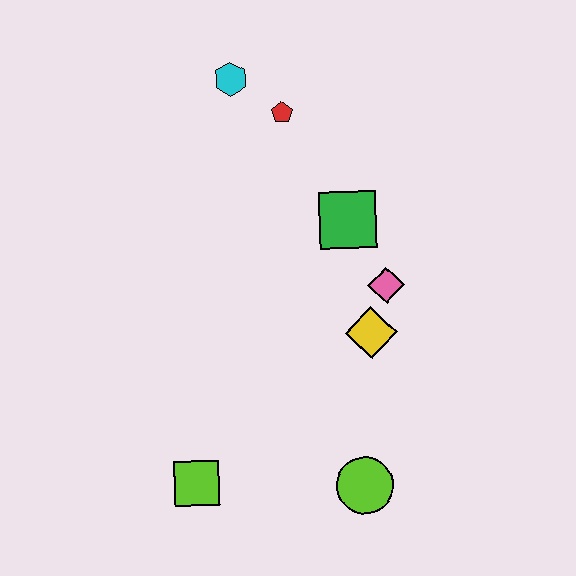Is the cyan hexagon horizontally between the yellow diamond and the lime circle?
No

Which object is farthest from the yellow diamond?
The cyan hexagon is farthest from the yellow diamond.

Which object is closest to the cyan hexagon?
The red pentagon is closest to the cyan hexagon.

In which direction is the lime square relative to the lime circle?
The lime square is to the left of the lime circle.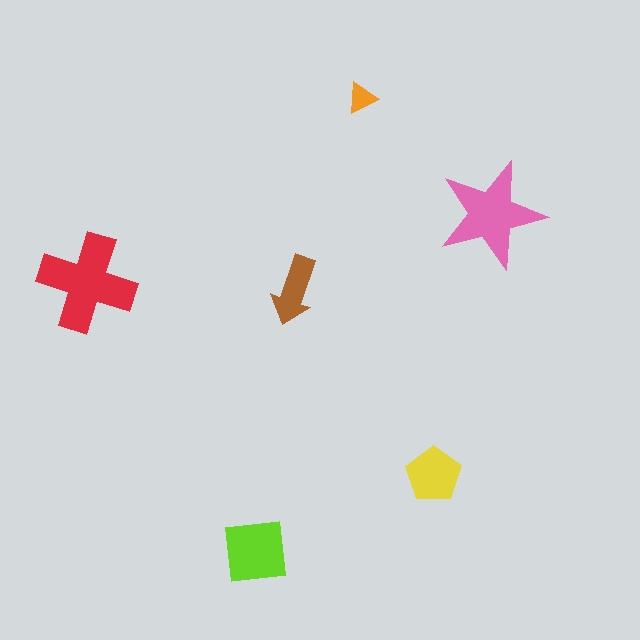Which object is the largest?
The red cross.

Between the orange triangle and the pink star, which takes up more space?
The pink star.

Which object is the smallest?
The orange triangle.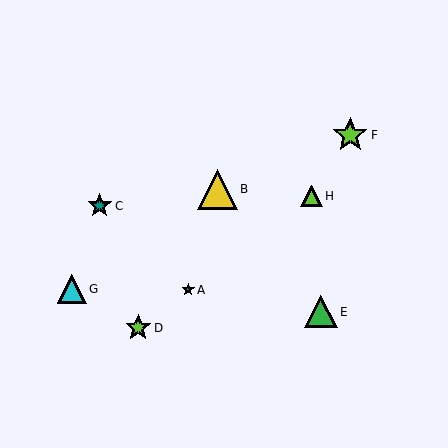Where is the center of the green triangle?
The center of the green triangle is at (321, 312).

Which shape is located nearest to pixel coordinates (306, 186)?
The lime triangle (labeled H) at (311, 196) is nearest to that location.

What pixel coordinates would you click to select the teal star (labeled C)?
Click at (100, 206) to select the teal star C.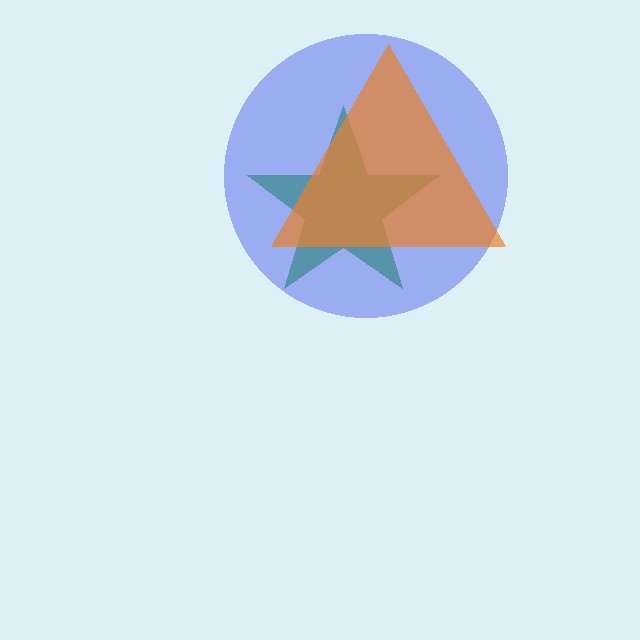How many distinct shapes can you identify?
There are 3 distinct shapes: a green star, a blue circle, an orange triangle.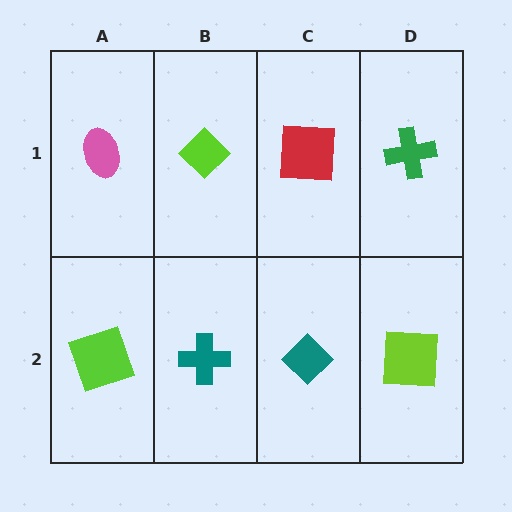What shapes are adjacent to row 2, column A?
A pink ellipse (row 1, column A), a teal cross (row 2, column B).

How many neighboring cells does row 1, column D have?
2.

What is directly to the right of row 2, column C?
A lime square.